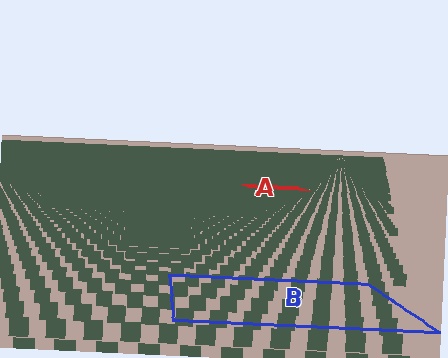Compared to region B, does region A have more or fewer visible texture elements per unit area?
Region A has more texture elements per unit area — they are packed more densely because it is farther away.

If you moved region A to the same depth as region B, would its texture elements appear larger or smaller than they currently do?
They would appear larger. At a closer depth, the same texture elements are projected at a bigger on-screen size.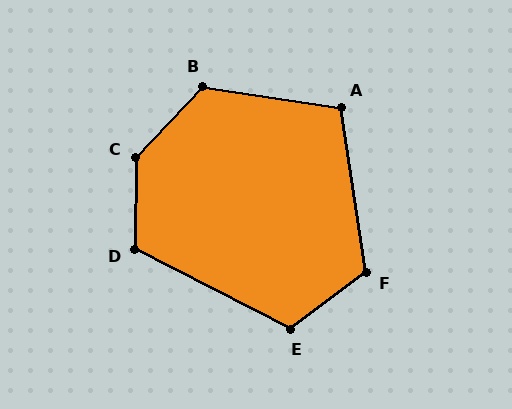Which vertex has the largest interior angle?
C, at approximately 137 degrees.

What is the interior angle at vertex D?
Approximately 117 degrees (obtuse).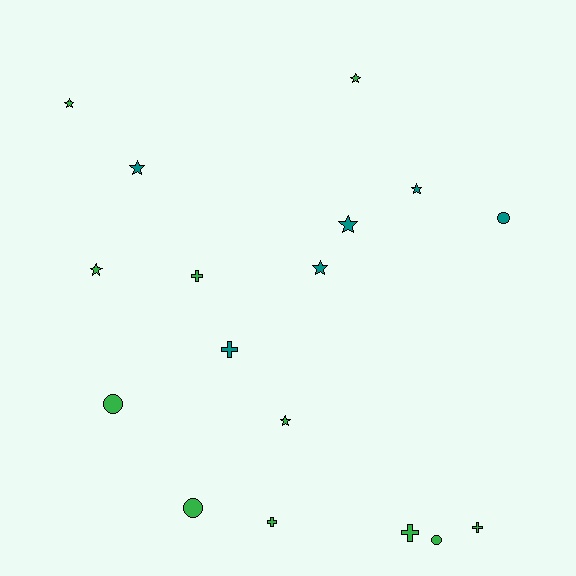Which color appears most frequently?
Green, with 11 objects.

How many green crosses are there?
There are 4 green crosses.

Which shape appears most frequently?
Star, with 8 objects.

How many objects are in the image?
There are 17 objects.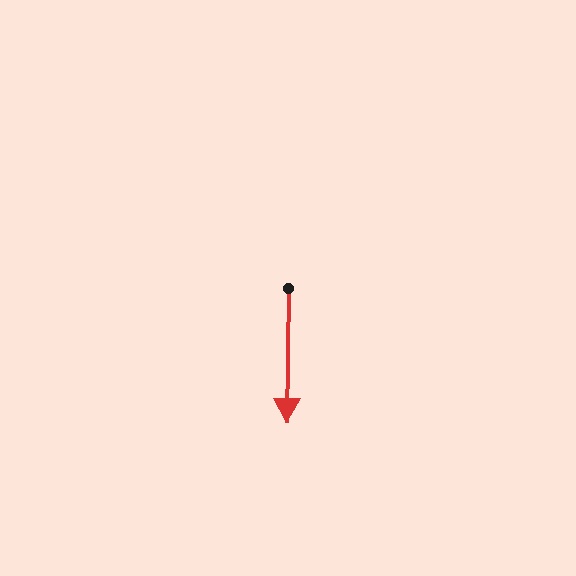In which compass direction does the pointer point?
South.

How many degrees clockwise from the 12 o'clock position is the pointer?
Approximately 181 degrees.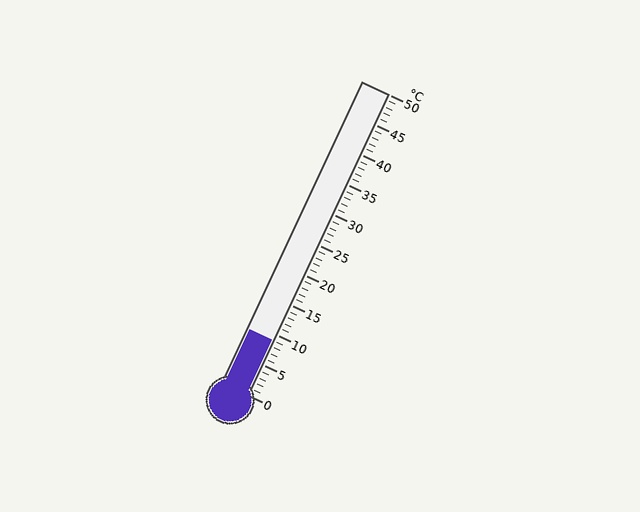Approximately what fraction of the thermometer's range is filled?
The thermometer is filled to approximately 20% of its range.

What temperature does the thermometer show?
The thermometer shows approximately 9°C.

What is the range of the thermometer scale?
The thermometer scale ranges from 0°C to 50°C.